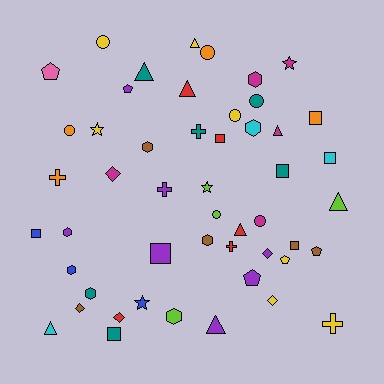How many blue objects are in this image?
There are 3 blue objects.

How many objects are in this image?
There are 50 objects.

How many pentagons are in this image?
There are 5 pentagons.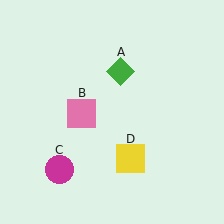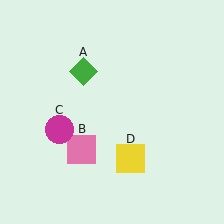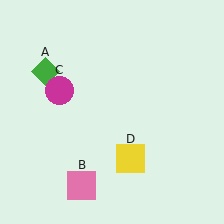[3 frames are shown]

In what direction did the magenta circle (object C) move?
The magenta circle (object C) moved up.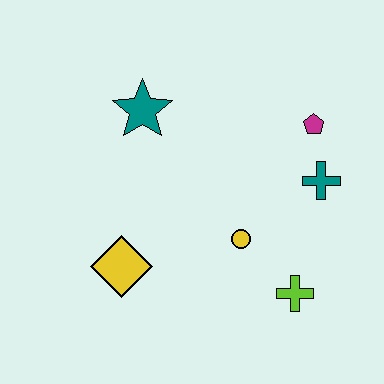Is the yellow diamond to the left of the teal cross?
Yes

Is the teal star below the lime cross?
No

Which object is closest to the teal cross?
The magenta pentagon is closest to the teal cross.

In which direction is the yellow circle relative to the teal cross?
The yellow circle is to the left of the teal cross.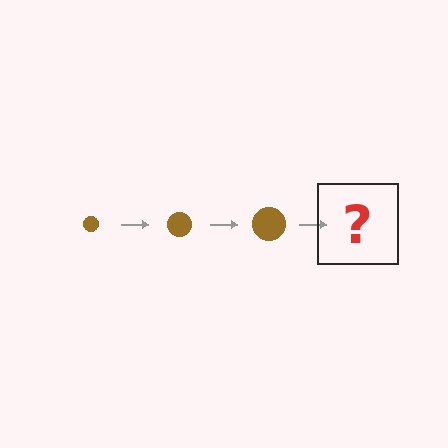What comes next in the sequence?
The next element should be a brown circle, larger than the previous one.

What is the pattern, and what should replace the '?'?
The pattern is that the circle gets progressively larger each step. The '?' should be a brown circle, larger than the previous one.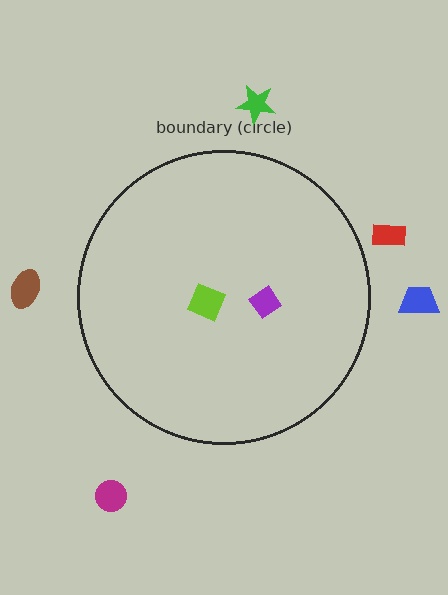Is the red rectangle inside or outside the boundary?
Outside.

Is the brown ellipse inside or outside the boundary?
Outside.